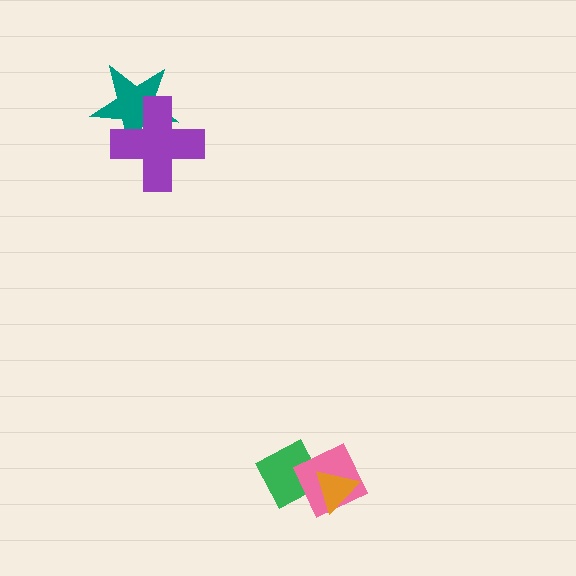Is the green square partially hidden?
Yes, it is partially covered by another shape.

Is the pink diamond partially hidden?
Yes, it is partially covered by another shape.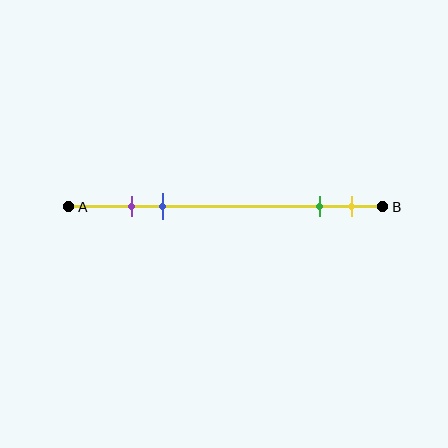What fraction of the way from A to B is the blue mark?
The blue mark is approximately 30% (0.3) of the way from A to B.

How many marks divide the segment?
There are 4 marks dividing the segment.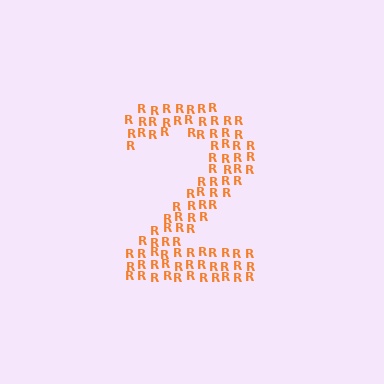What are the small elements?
The small elements are letter R's.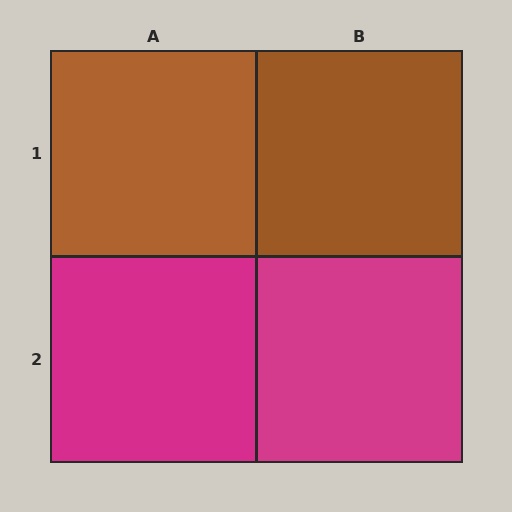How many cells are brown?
2 cells are brown.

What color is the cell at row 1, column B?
Brown.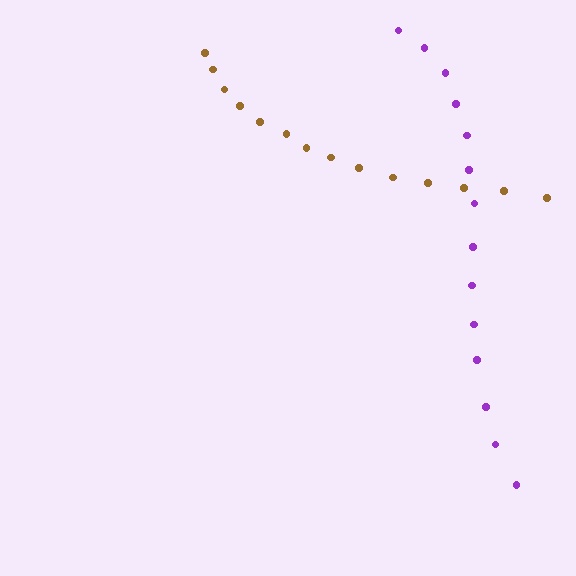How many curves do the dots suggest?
There are 2 distinct paths.